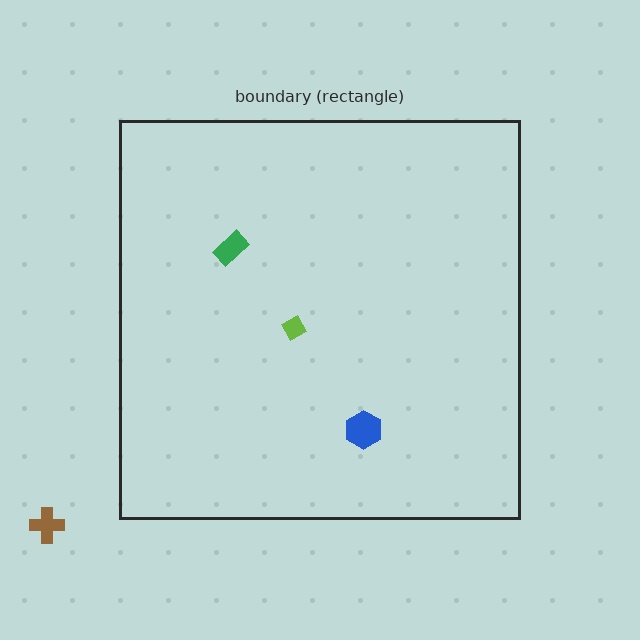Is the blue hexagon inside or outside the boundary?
Inside.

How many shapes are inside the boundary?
3 inside, 1 outside.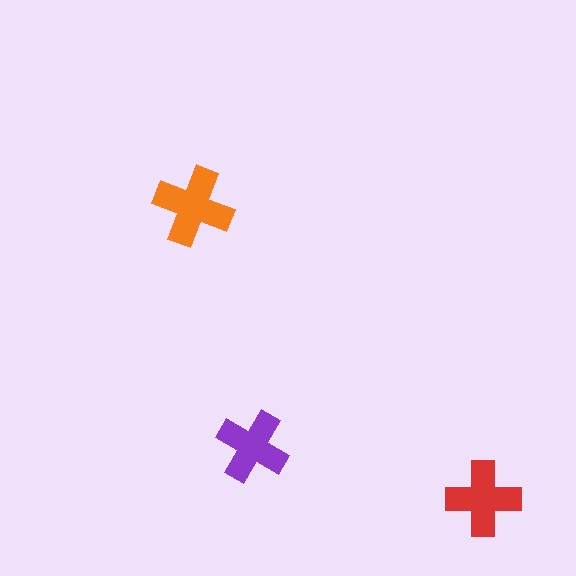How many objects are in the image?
There are 3 objects in the image.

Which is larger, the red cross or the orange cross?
The orange one.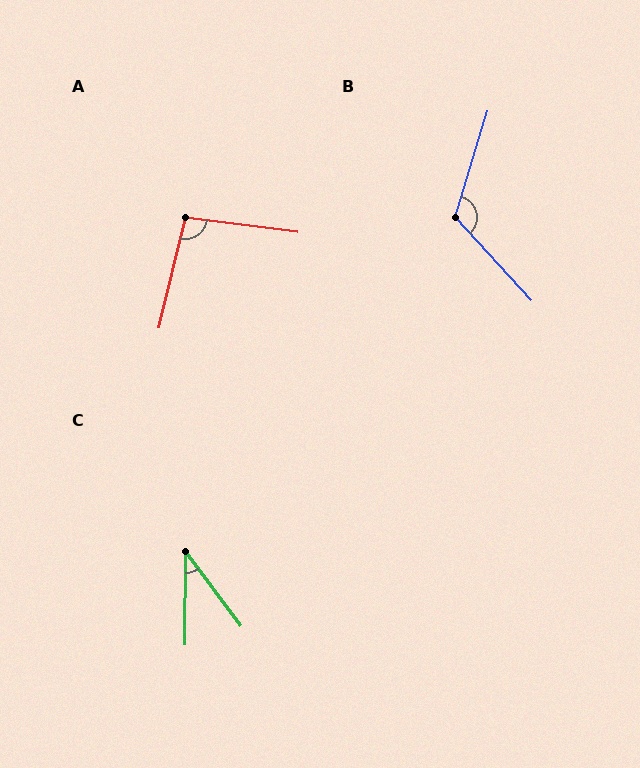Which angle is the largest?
B, at approximately 120 degrees.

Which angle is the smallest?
C, at approximately 37 degrees.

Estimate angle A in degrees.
Approximately 96 degrees.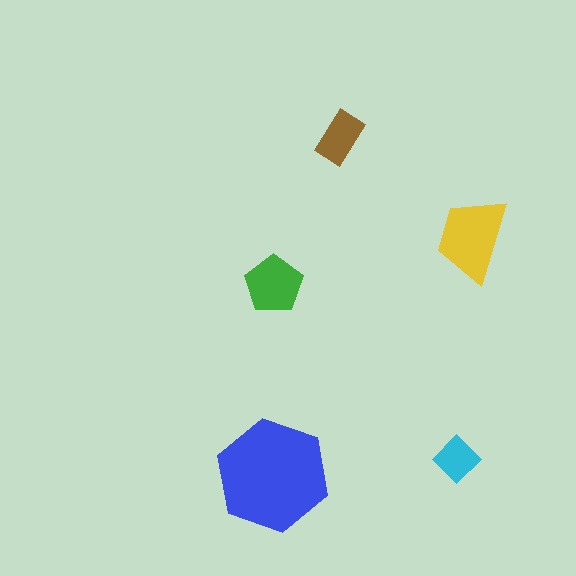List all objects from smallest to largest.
The cyan diamond, the brown rectangle, the green pentagon, the yellow trapezoid, the blue hexagon.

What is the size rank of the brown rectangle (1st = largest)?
4th.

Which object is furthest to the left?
The blue hexagon is leftmost.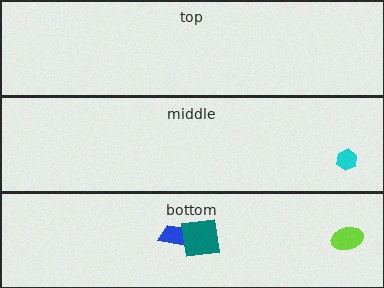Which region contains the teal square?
The bottom region.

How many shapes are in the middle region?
1.